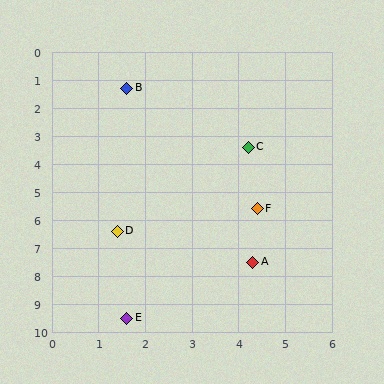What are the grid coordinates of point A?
Point A is at approximately (4.3, 7.5).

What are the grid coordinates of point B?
Point B is at approximately (1.6, 1.3).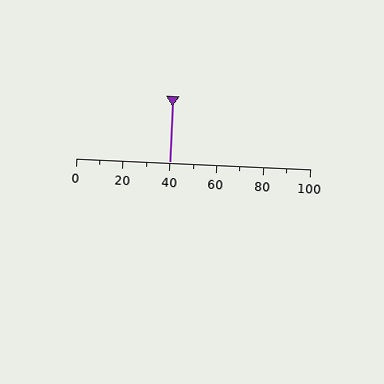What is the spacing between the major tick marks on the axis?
The major ticks are spaced 20 apart.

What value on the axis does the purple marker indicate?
The marker indicates approximately 40.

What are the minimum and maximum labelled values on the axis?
The axis runs from 0 to 100.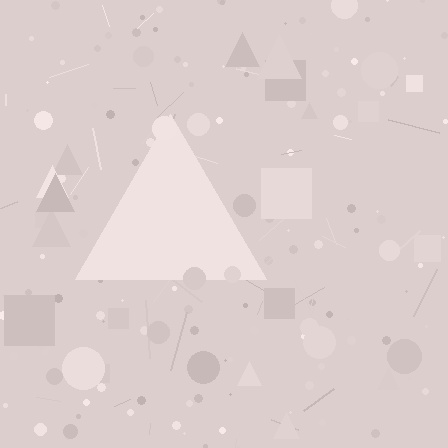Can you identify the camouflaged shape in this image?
The camouflaged shape is a triangle.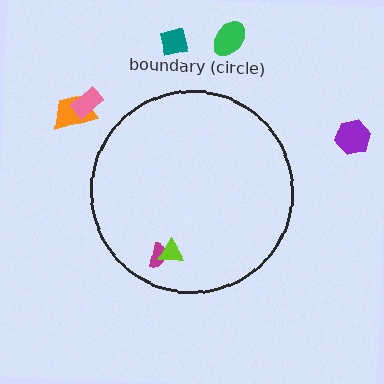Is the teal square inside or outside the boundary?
Outside.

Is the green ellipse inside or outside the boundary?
Outside.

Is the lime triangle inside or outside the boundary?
Inside.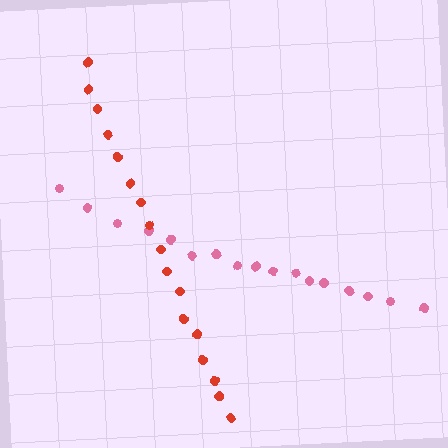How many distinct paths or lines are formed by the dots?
There are 2 distinct paths.